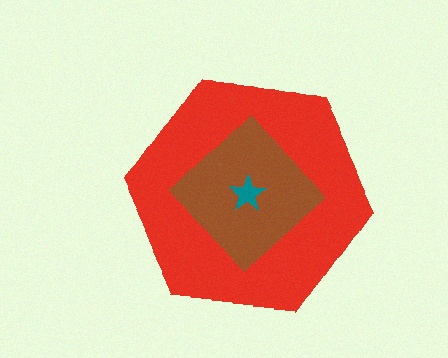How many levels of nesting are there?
3.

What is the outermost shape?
The red hexagon.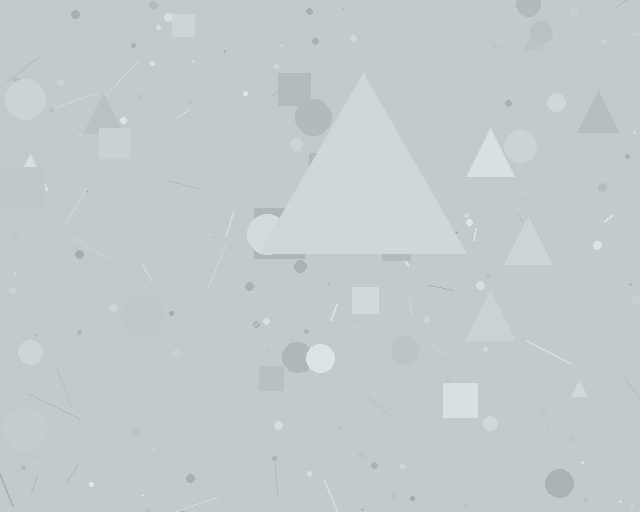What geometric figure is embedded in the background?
A triangle is embedded in the background.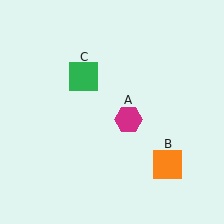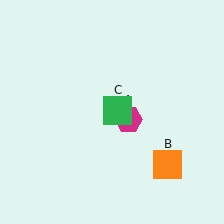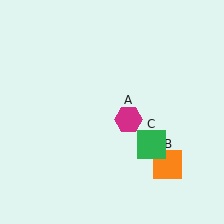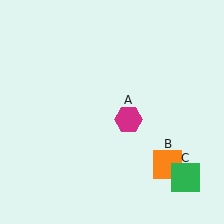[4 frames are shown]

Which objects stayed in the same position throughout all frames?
Magenta hexagon (object A) and orange square (object B) remained stationary.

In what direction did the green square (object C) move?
The green square (object C) moved down and to the right.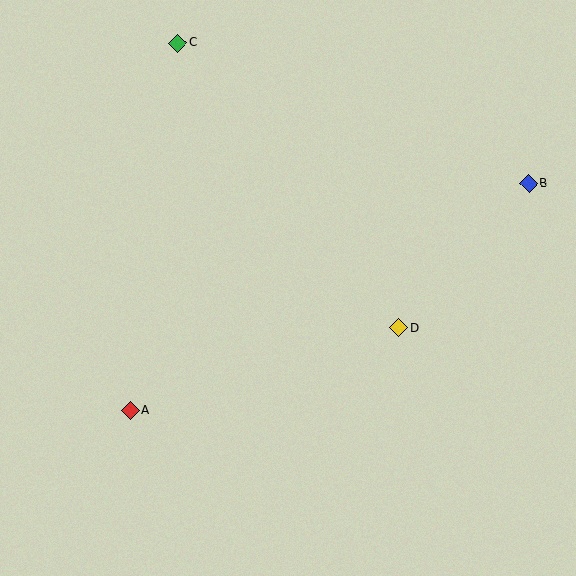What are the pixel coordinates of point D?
Point D is at (399, 328).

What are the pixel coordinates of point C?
Point C is at (178, 43).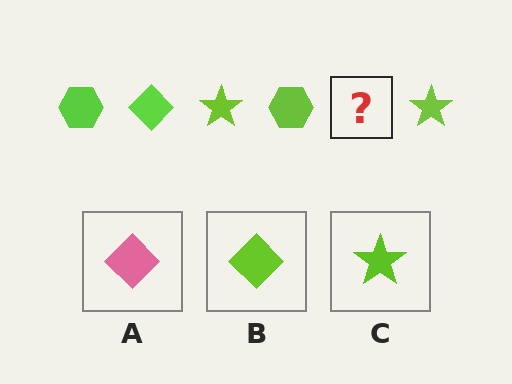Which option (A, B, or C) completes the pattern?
B.